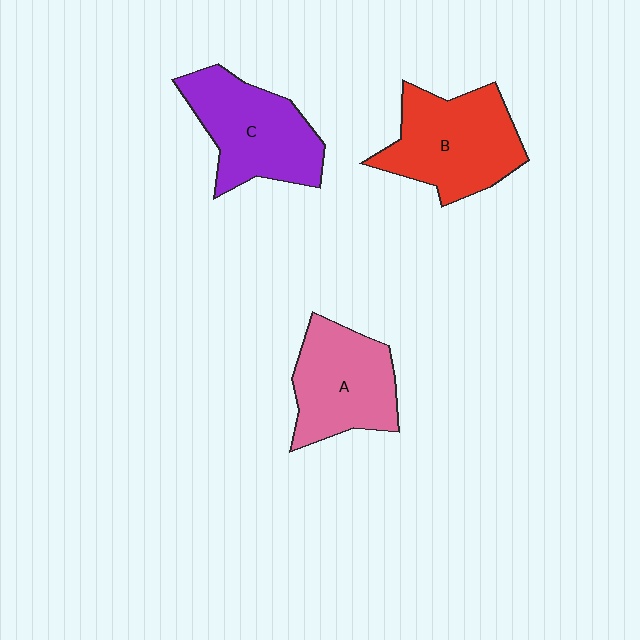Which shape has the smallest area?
Shape A (pink).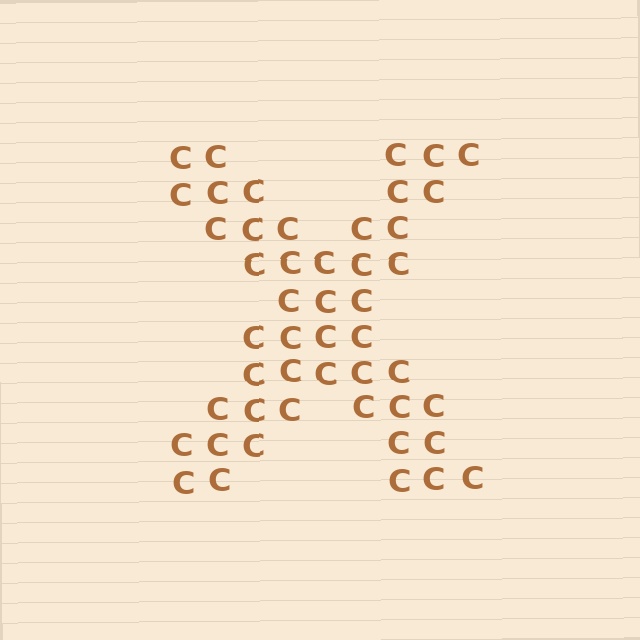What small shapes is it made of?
It is made of small letter C's.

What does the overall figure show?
The overall figure shows the letter X.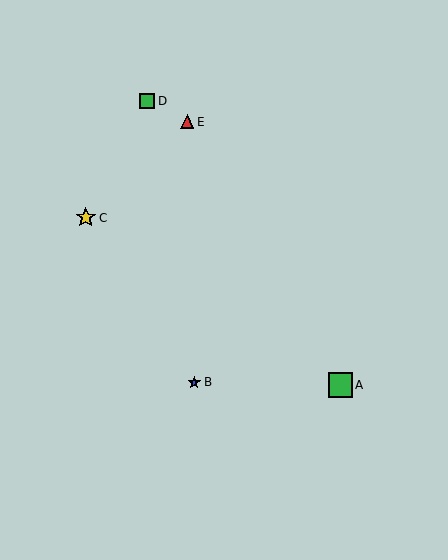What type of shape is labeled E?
Shape E is a red triangle.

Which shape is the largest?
The green square (labeled A) is the largest.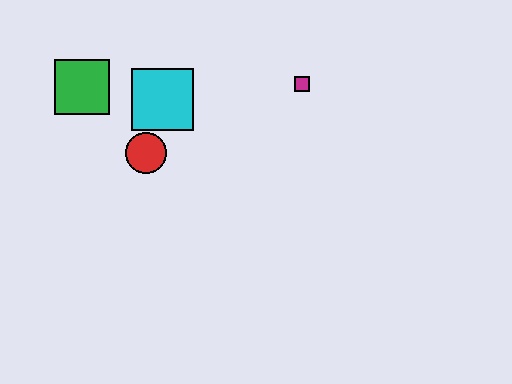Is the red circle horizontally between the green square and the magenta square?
Yes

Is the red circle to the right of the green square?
Yes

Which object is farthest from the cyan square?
The magenta square is farthest from the cyan square.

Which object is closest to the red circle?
The cyan square is closest to the red circle.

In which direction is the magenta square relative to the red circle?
The magenta square is to the right of the red circle.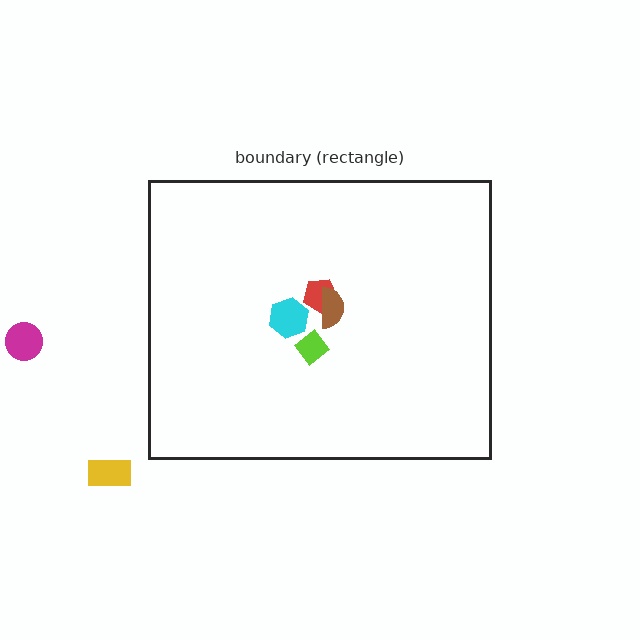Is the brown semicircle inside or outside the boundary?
Inside.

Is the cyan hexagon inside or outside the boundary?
Inside.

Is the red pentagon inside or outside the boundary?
Inside.